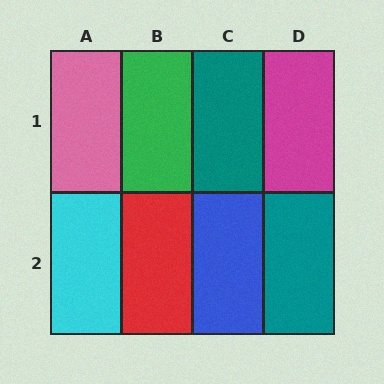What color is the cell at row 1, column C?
Teal.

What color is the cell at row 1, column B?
Green.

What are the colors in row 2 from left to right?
Cyan, red, blue, teal.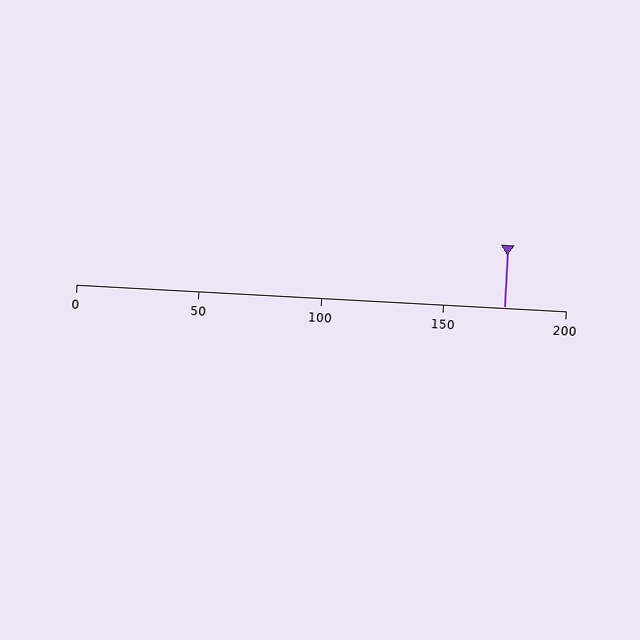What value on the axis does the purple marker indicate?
The marker indicates approximately 175.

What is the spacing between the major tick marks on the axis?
The major ticks are spaced 50 apart.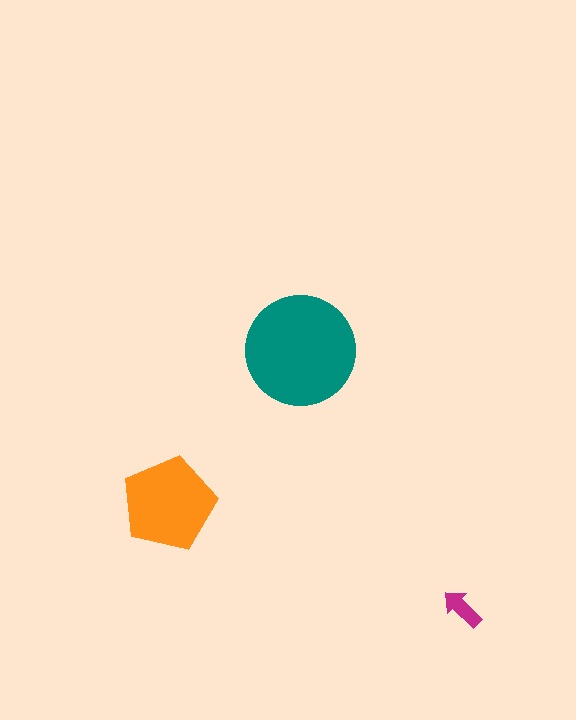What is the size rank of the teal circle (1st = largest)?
1st.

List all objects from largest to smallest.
The teal circle, the orange pentagon, the magenta arrow.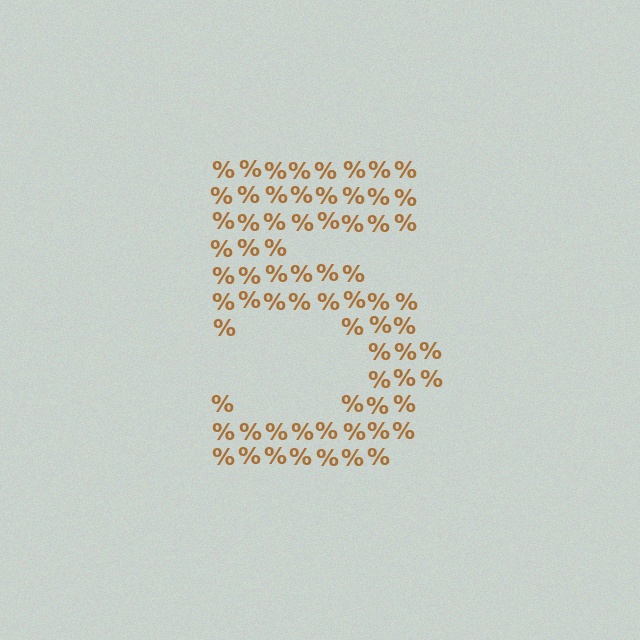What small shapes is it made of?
It is made of small percent signs.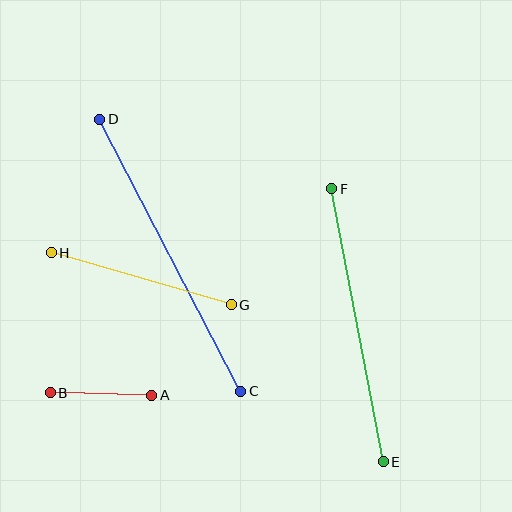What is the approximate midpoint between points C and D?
The midpoint is at approximately (170, 255) pixels.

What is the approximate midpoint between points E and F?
The midpoint is at approximately (358, 325) pixels.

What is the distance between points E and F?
The distance is approximately 278 pixels.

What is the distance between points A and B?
The distance is approximately 101 pixels.